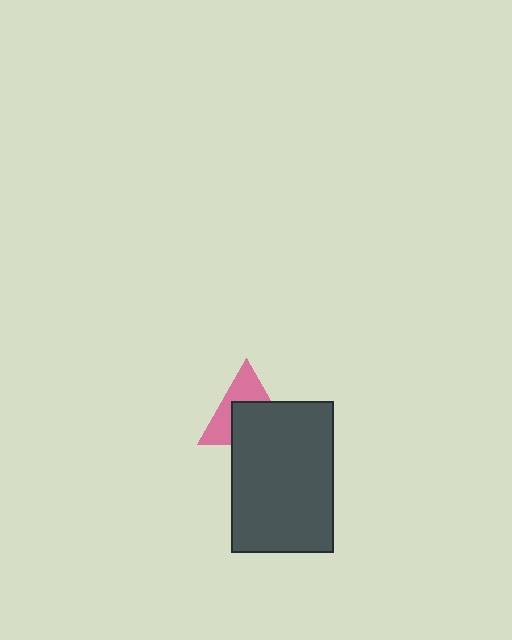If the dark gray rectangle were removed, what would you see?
You would see the complete pink triangle.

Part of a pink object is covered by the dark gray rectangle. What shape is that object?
It is a triangle.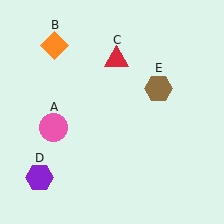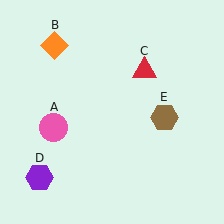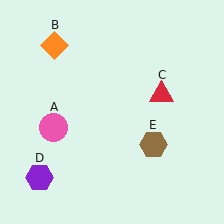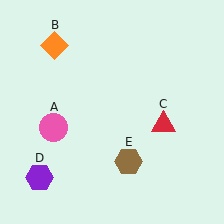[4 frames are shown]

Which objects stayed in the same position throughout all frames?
Pink circle (object A) and orange diamond (object B) and purple hexagon (object D) remained stationary.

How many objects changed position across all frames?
2 objects changed position: red triangle (object C), brown hexagon (object E).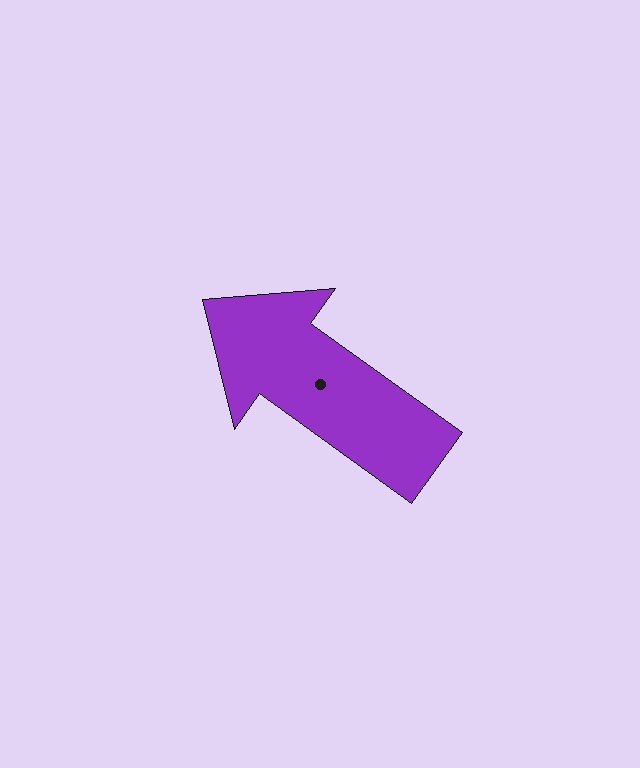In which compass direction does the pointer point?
Northwest.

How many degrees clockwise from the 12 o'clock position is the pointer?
Approximately 306 degrees.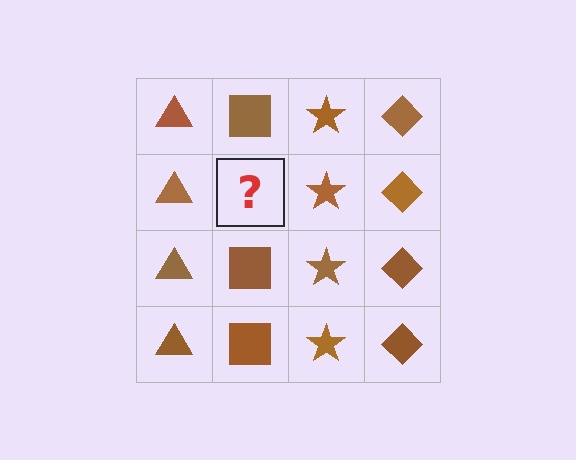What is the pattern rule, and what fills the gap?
The rule is that each column has a consistent shape. The gap should be filled with a brown square.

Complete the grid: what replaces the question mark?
The question mark should be replaced with a brown square.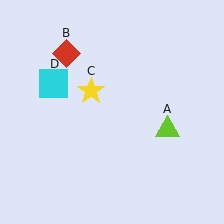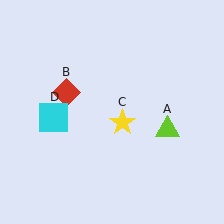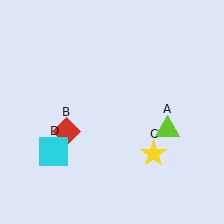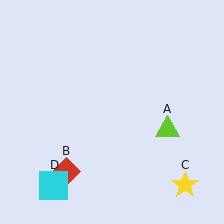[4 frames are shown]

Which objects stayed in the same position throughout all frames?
Lime triangle (object A) remained stationary.